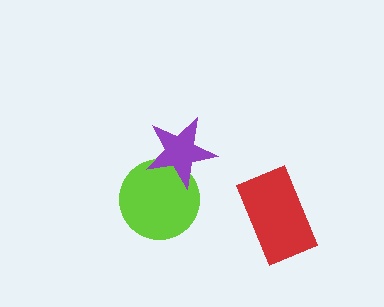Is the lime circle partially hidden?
Yes, it is partially covered by another shape.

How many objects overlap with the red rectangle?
0 objects overlap with the red rectangle.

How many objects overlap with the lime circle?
1 object overlaps with the lime circle.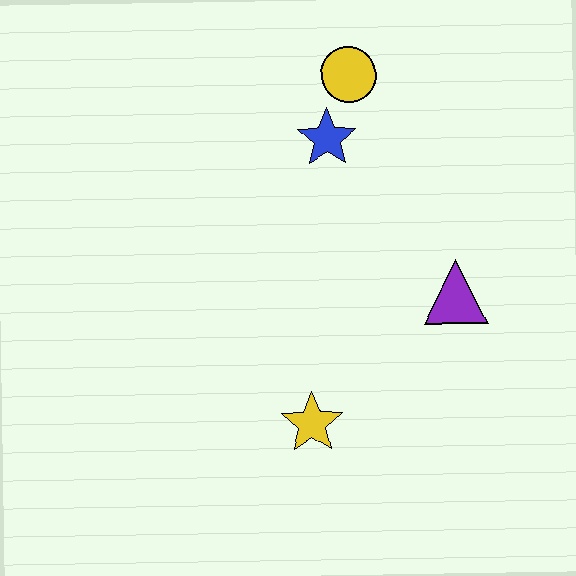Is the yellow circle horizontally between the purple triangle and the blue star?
Yes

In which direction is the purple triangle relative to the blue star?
The purple triangle is below the blue star.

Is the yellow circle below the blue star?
No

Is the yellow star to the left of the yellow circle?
Yes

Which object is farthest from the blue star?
The yellow star is farthest from the blue star.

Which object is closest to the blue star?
The yellow circle is closest to the blue star.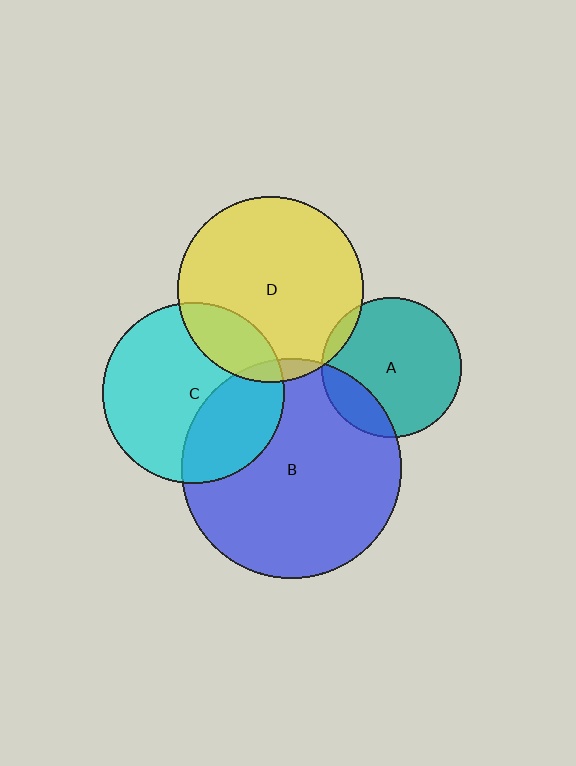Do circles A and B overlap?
Yes.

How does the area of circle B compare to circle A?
Approximately 2.5 times.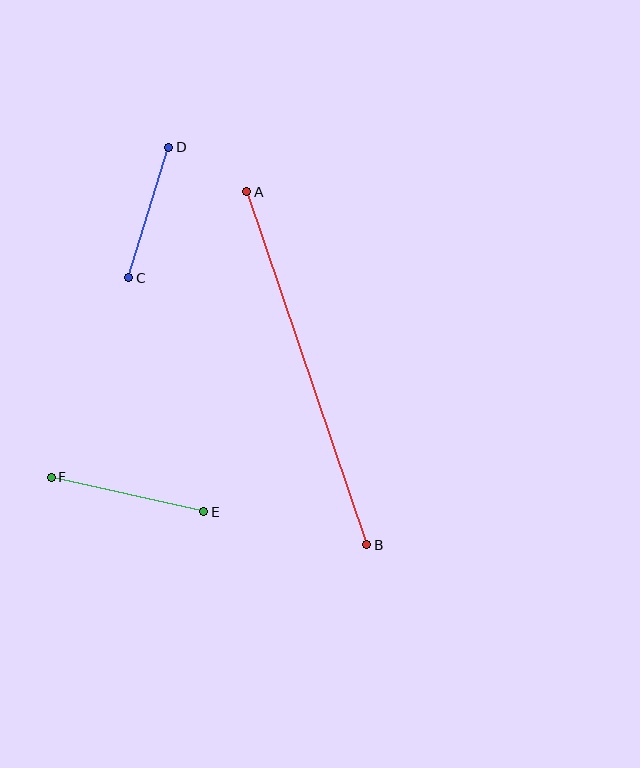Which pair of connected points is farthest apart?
Points A and B are farthest apart.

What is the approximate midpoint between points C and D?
The midpoint is at approximately (149, 212) pixels.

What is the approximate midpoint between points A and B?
The midpoint is at approximately (307, 368) pixels.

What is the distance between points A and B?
The distance is approximately 373 pixels.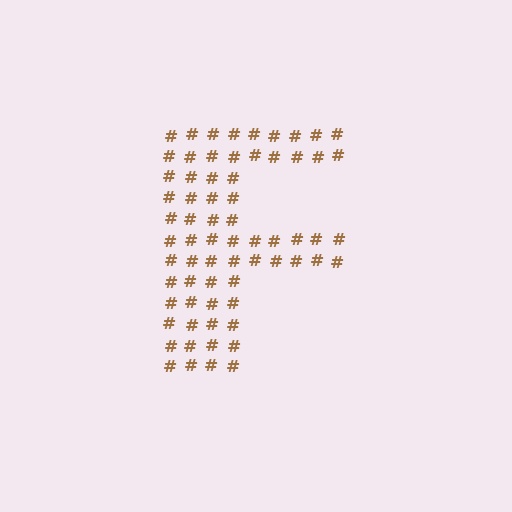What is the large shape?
The large shape is the letter F.